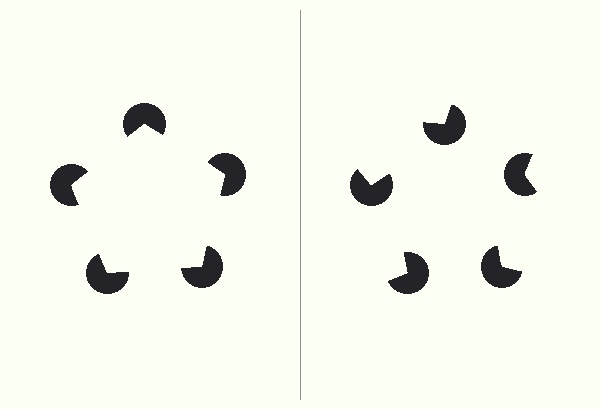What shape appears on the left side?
An illusory pentagon.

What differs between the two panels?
The pac-man discs are positioned identically on both sides; only the wedge orientations differ. On the left they align to a pentagon; on the right they are misaligned.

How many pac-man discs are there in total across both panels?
10 — 5 on each side.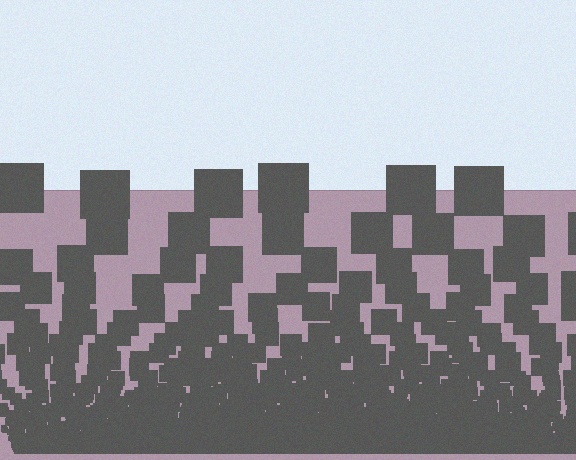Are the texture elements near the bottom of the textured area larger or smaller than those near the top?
Smaller. The gradient is inverted — elements near the bottom are smaller and denser.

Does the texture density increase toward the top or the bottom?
Density increases toward the bottom.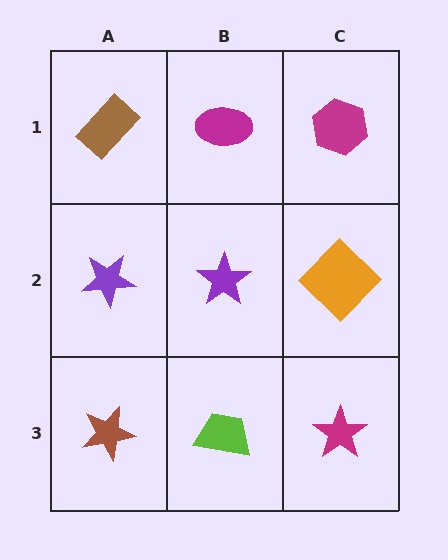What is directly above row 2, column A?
A brown rectangle.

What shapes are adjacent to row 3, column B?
A purple star (row 2, column B), a brown star (row 3, column A), a magenta star (row 3, column C).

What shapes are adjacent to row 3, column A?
A purple star (row 2, column A), a lime trapezoid (row 3, column B).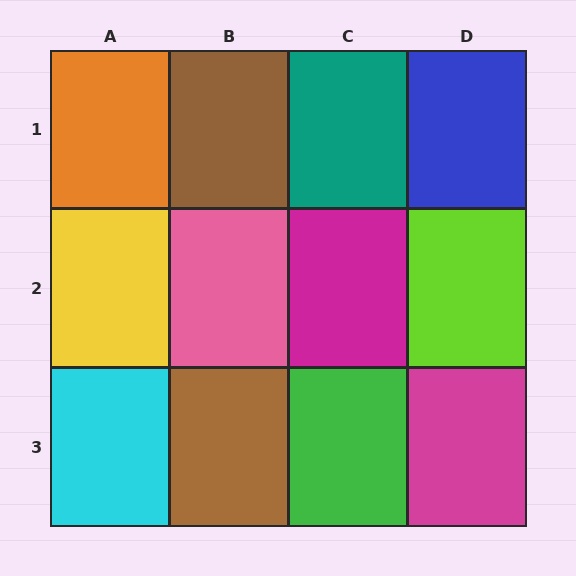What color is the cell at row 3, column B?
Brown.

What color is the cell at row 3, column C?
Green.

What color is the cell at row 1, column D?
Blue.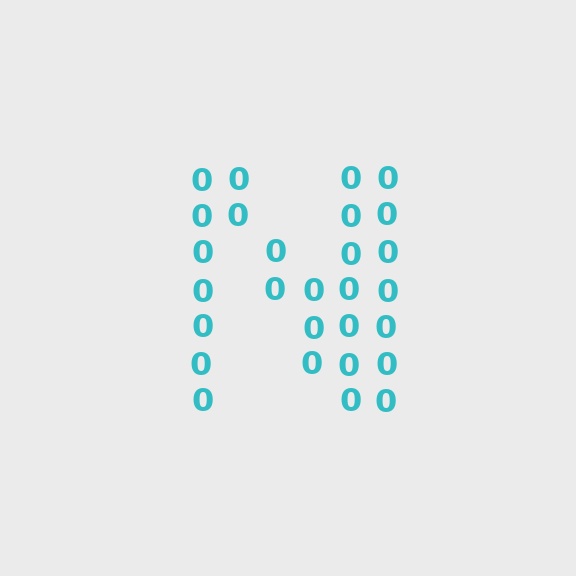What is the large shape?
The large shape is the letter N.